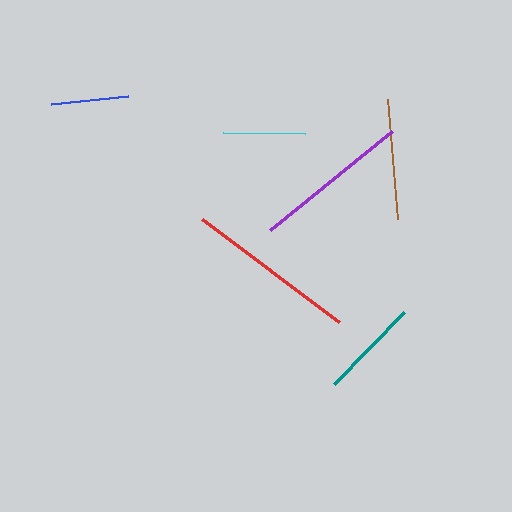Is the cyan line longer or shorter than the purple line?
The purple line is longer than the cyan line.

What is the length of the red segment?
The red segment is approximately 171 pixels long.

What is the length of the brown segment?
The brown segment is approximately 120 pixels long.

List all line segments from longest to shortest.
From longest to shortest: red, purple, brown, teal, cyan, blue.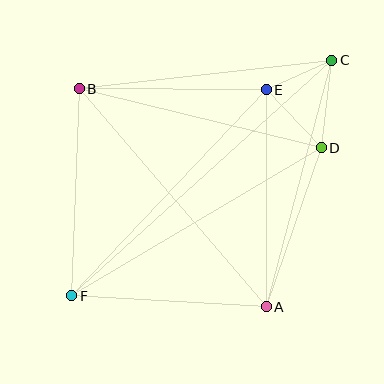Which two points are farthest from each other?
Points C and F are farthest from each other.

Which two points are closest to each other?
Points C and E are closest to each other.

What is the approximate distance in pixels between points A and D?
The distance between A and D is approximately 168 pixels.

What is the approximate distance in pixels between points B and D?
The distance between B and D is approximately 250 pixels.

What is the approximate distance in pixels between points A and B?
The distance between A and B is approximately 287 pixels.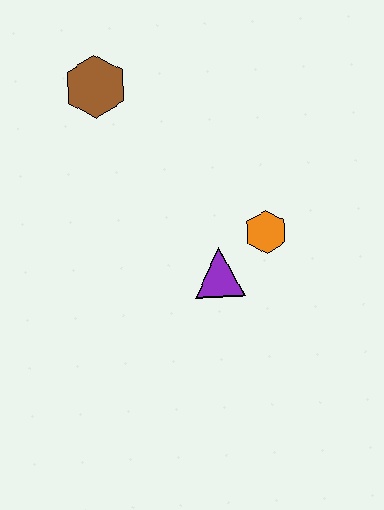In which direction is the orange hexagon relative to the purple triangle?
The orange hexagon is to the right of the purple triangle.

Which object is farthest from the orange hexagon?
The brown hexagon is farthest from the orange hexagon.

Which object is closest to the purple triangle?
The orange hexagon is closest to the purple triangle.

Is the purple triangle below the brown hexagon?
Yes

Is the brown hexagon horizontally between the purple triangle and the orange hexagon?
No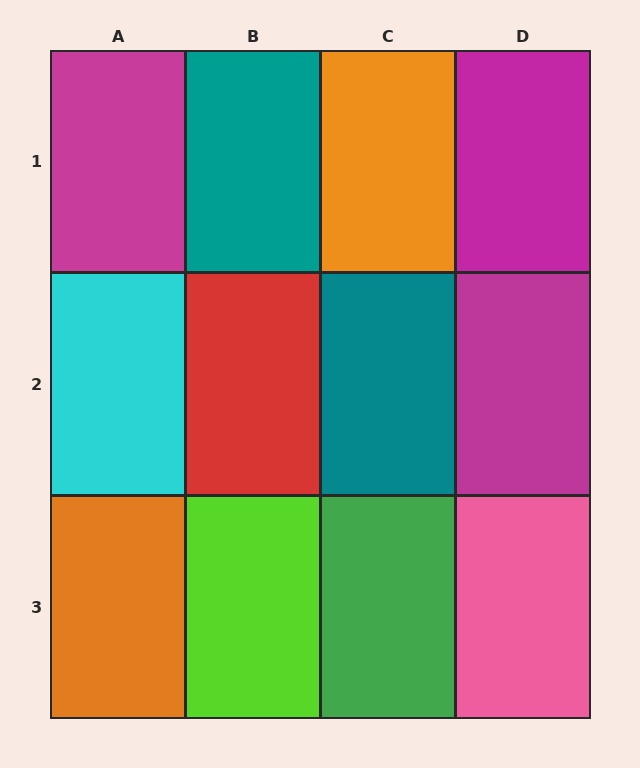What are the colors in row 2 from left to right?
Cyan, red, teal, magenta.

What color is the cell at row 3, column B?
Lime.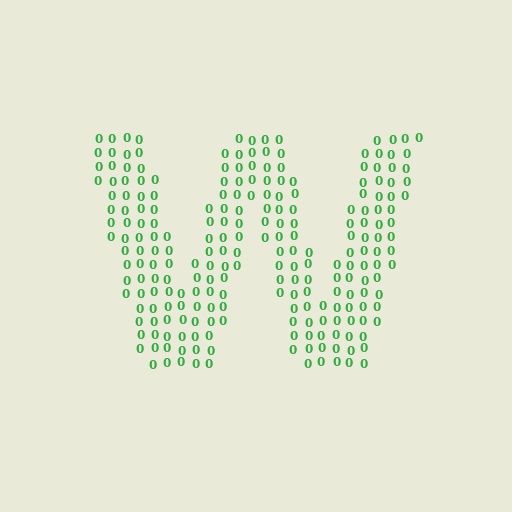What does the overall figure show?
The overall figure shows the letter W.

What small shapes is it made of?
It is made of small digit 0's.